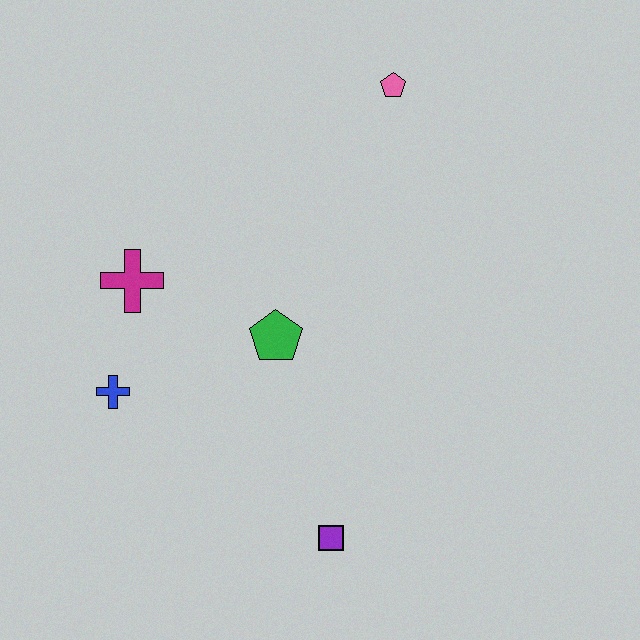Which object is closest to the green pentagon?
The magenta cross is closest to the green pentagon.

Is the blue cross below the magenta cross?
Yes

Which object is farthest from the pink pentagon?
The purple square is farthest from the pink pentagon.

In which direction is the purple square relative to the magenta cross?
The purple square is below the magenta cross.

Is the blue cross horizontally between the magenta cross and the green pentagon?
No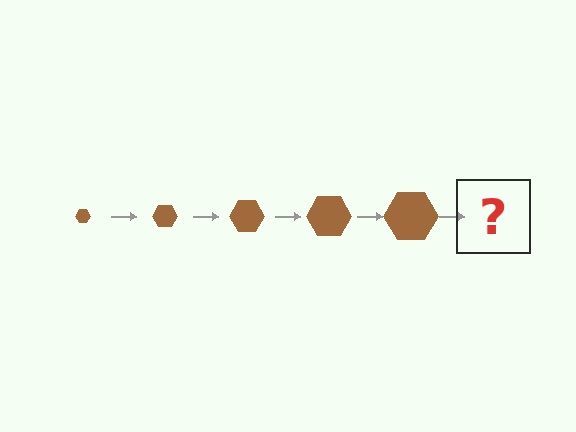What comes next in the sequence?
The next element should be a brown hexagon, larger than the previous one.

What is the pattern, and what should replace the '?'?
The pattern is that the hexagon gets progressively larger each step. The '?' should be a brown hexagon, larger than the previous one.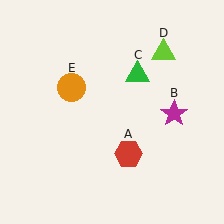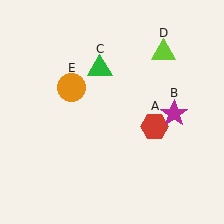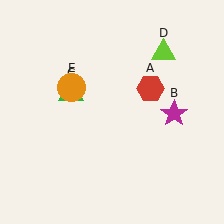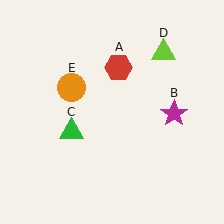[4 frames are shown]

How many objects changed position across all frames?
2 objects changed position: red hexagon (object A), green triangle (object C).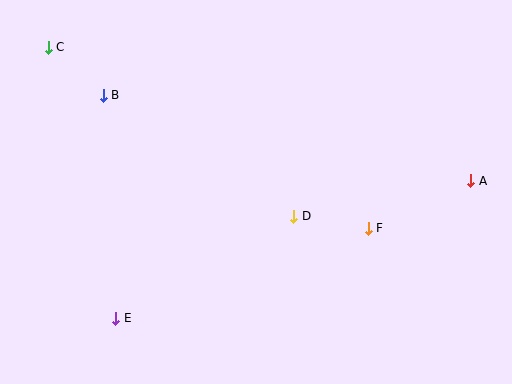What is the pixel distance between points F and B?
The distance between F and B is 296 pixels.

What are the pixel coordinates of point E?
Point E is at (116, 318).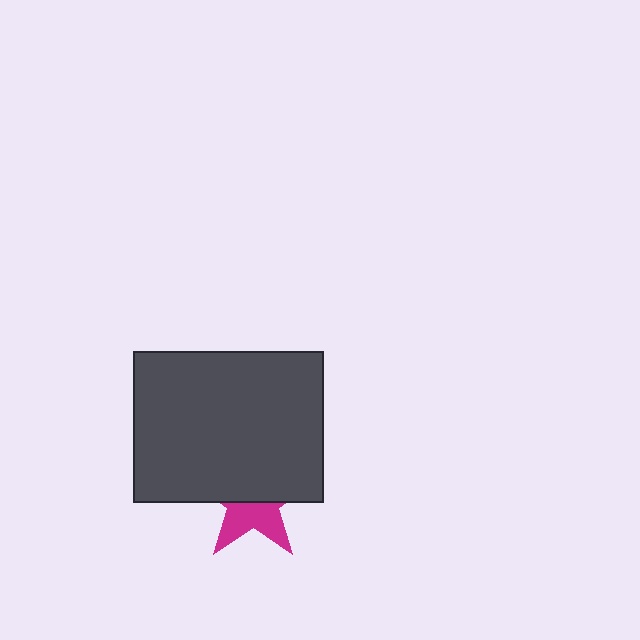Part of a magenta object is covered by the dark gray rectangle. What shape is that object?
It is a star.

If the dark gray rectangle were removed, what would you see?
You would see the complete magenta star.